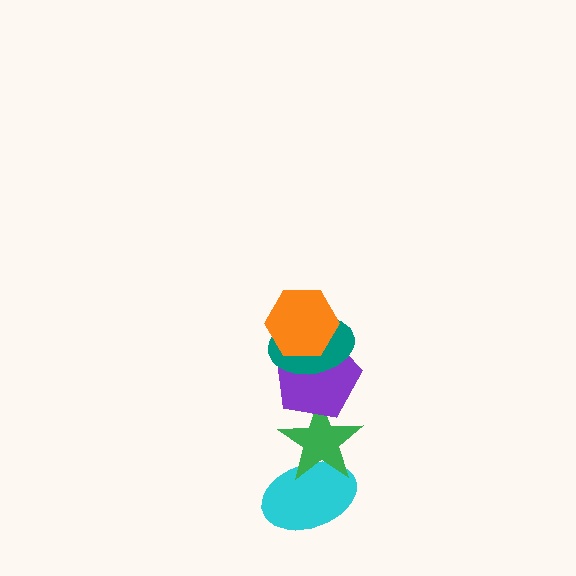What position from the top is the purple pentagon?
The purple pentagon is 3rd from the top.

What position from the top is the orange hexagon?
The orange hexagon is 1st from the top.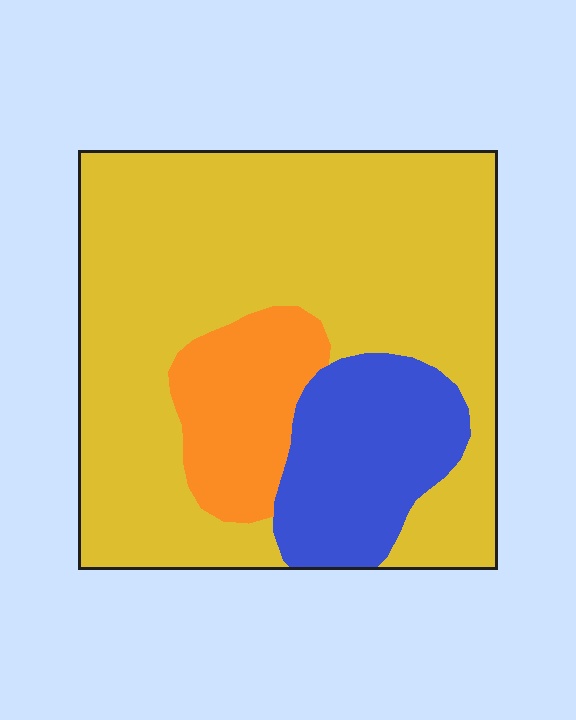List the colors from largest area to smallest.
From largest to smallest: yellow, blue, orange.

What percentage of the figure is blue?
Blue takes up about one sixth (1/6) of the figure.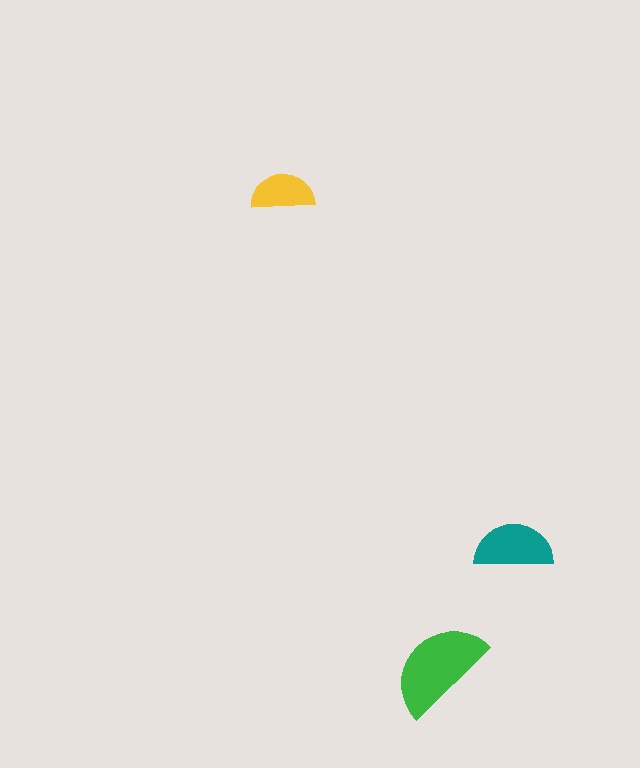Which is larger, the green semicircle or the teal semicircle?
The green one.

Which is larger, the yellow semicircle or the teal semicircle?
The teal one.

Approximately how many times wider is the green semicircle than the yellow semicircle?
About 1.5 times wider.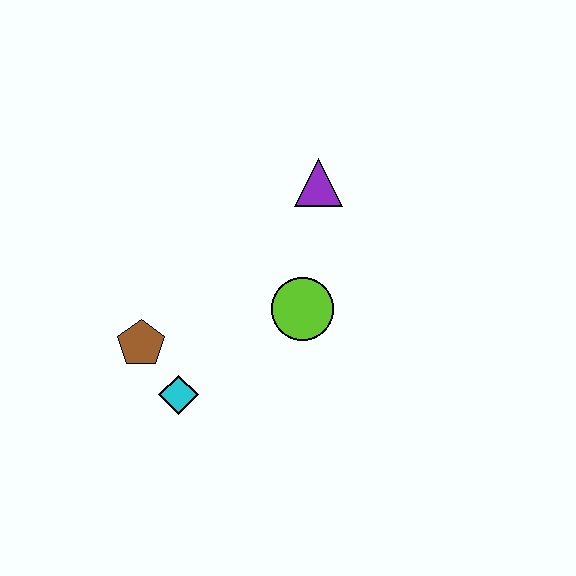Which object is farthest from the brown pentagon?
The purple triangle is farthest from the brown pentagon.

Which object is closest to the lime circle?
The purple triangle is closest to the lime circle.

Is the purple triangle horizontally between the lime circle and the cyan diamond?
No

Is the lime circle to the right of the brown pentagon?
Yes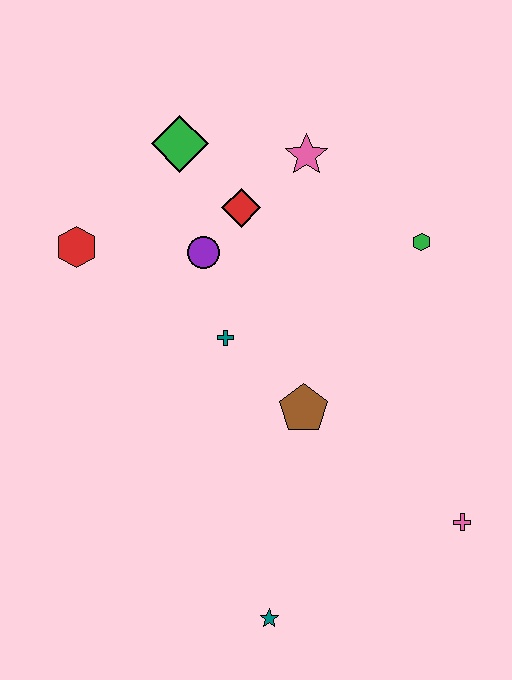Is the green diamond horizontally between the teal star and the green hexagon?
No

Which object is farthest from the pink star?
The teal star is farthest from the pink star.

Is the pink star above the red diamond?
Yes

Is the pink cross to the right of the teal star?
Yes